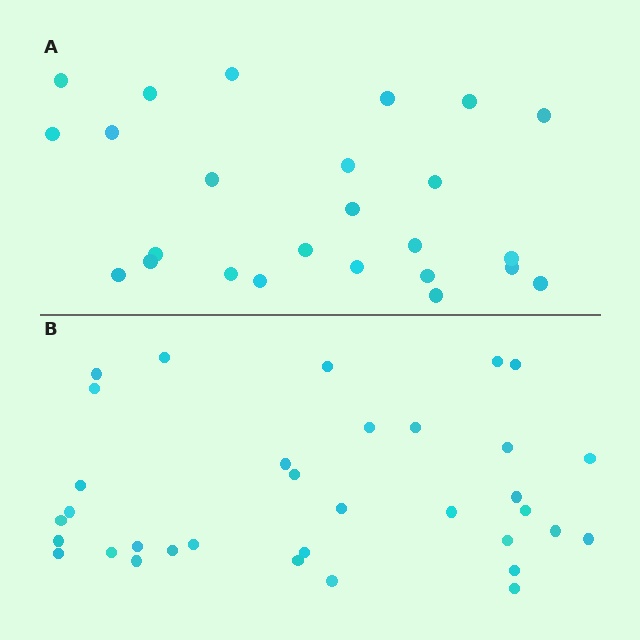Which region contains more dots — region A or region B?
Region B (the bottom region) has more dots.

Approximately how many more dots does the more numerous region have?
Region B has roughly 8 or so more dots than region A.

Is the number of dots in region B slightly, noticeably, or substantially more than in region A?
Region B has noticeably more, but not dramatically so. The ratio is roughly 1.4 to 1.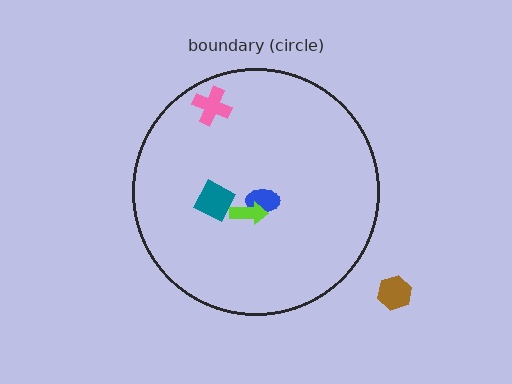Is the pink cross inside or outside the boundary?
Inside.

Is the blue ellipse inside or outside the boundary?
Inside.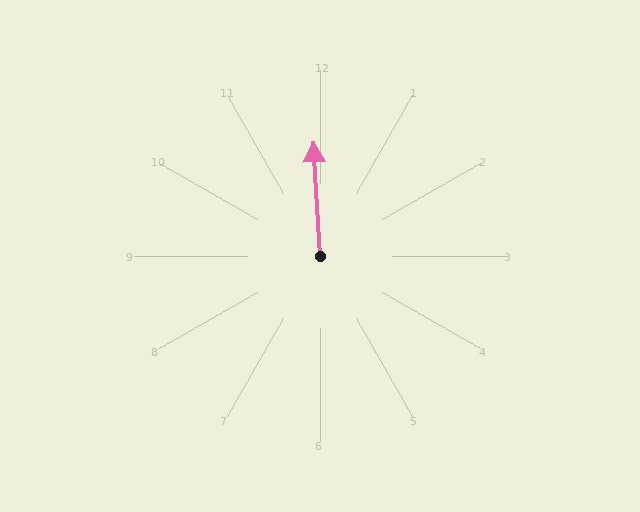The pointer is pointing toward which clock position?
Roughly 12 o'clock.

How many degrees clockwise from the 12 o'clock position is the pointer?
Approximately 357 degrees.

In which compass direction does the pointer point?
North.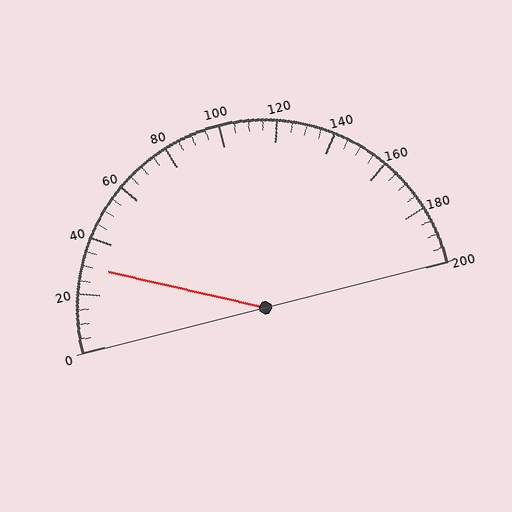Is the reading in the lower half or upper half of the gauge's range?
The reading is in the lower half of the range (0 to 200).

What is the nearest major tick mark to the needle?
The nearest major tick mark is 40.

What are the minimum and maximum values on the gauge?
The gauge ranges from 0 to 200.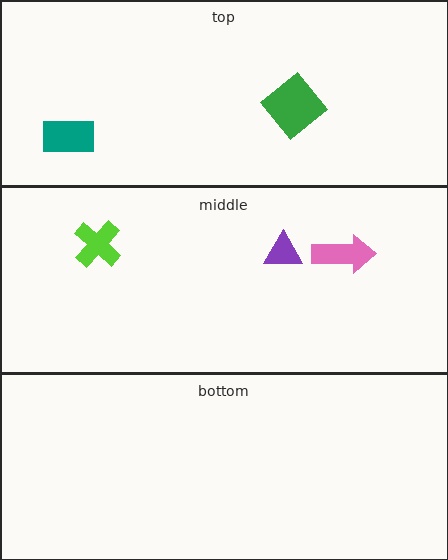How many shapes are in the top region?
2.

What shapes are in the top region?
The green diamond, the teal rectangle.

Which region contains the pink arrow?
The middle region.